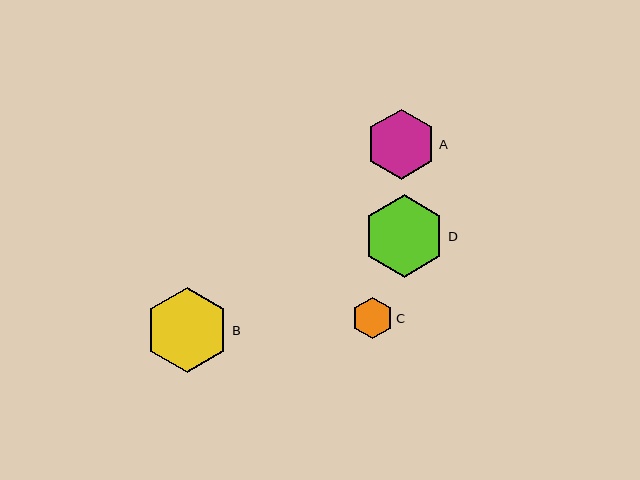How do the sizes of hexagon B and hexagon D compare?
Hexagon B and hexagon D are approximately the same size.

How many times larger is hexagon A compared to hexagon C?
Hexagon A is approximately 1.7 times the size of hexagon C.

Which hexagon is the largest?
Hexagon B is the largest with a size of approximately 84 pixels.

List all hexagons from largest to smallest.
From largest to smallest: B, D, A, C.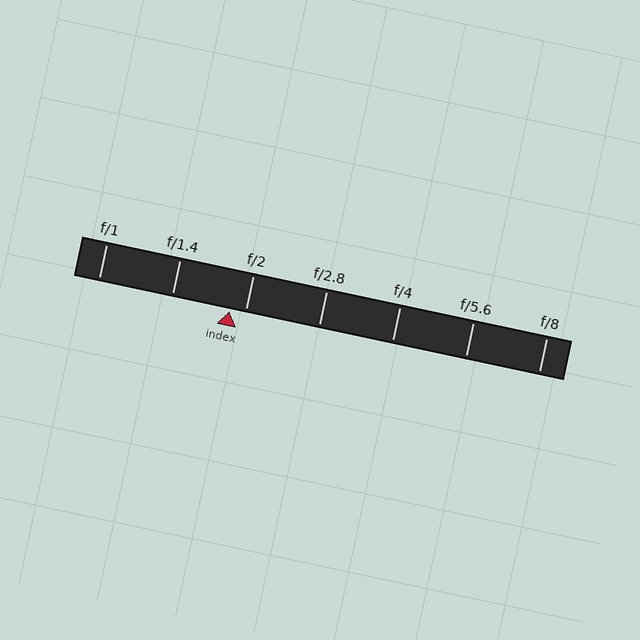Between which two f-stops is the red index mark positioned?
The index mark is between f/1.4 and f/2.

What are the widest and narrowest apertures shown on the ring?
The widest aperture shown is f/1 and the narrowest is f/8.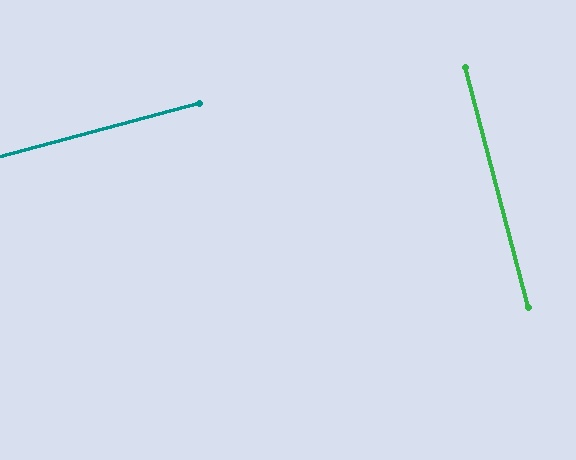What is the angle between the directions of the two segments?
Approximately 90 degrees.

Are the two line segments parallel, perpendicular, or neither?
Perpendicular — they meet at approximately 90°.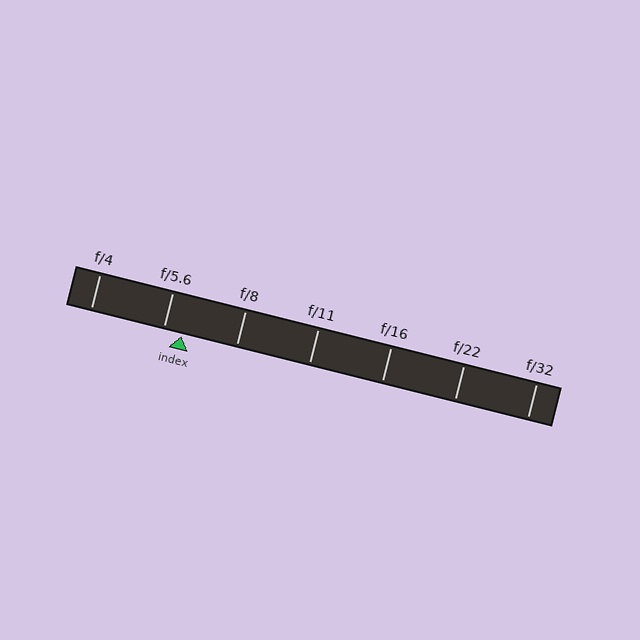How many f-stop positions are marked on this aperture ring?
There are 7 f-stop positions marked.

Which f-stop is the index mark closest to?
The index mark is closest to f/5.6.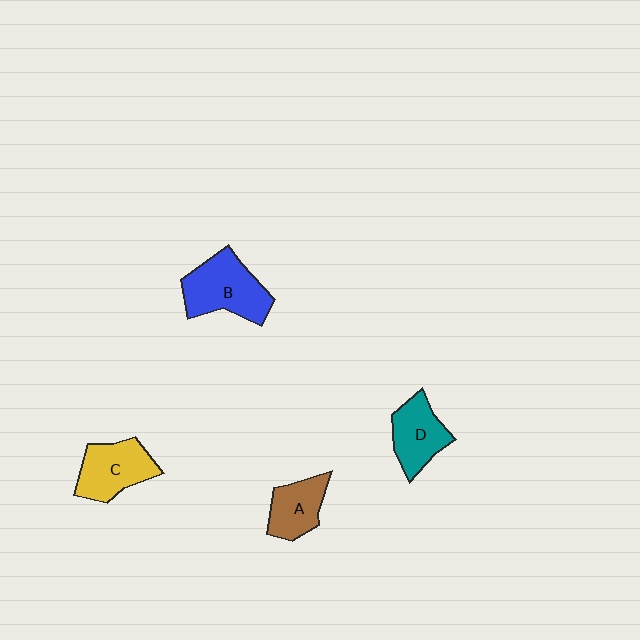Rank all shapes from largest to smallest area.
From largest to smallest: B (blue), C (yellow), D (teal), A (brown).